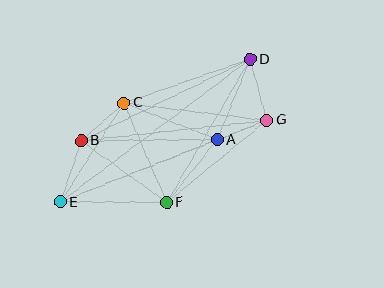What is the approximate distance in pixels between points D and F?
The distance between D and F is approximately 166 pixels.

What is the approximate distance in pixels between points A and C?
The distance between A and C is approximately 100 pixels.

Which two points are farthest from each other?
Points D and E are farthest from each other.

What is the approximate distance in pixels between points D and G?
The distance between D and G is approximately 63 pixels.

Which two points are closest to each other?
Points A and G are closest to each other.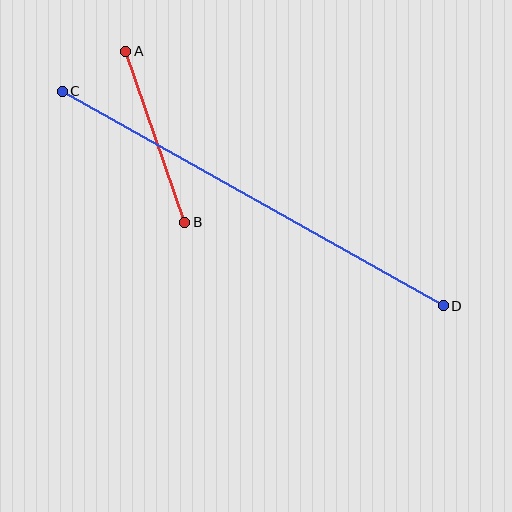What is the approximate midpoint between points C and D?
The midpoint is at approximately (253, 199) pixels.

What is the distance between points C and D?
The distance is approximately 437 pixels.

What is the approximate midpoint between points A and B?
The midpoint is at approximately (155, 137) pixels.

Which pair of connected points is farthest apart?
Points C and D are farthest apart.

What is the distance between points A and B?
The distance is approximately 181 pixels.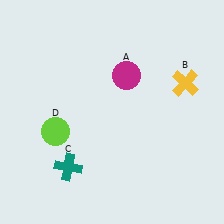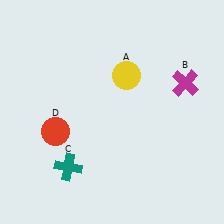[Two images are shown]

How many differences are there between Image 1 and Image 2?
There are 3 differences between the two images.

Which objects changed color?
A changed from magenta to yellow. B changed from yellow to magenta. D changed from lime to red.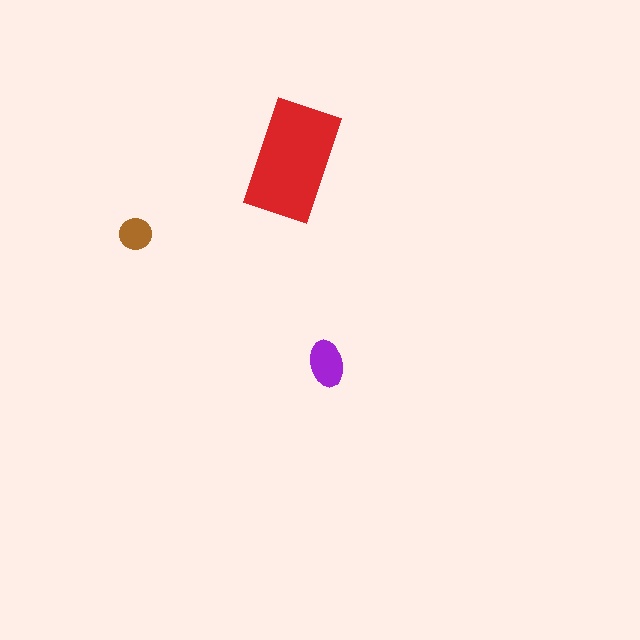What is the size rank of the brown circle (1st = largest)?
3rd.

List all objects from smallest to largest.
The brown circle, the purple ellipse, the red rectangle.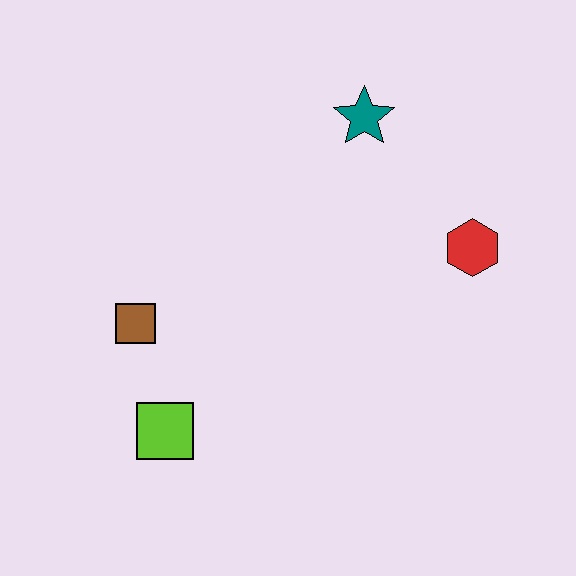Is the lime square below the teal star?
Yes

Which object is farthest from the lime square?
The teal star is farthest from the lime square.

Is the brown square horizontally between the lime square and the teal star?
No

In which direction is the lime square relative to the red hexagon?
The lime square is to the left of the red hexagon.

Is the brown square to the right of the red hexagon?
No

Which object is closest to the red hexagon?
The teal star is closest to the red hexagon.